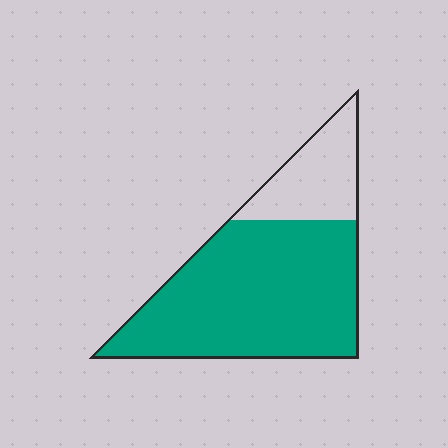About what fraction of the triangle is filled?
About three quarters (3/4).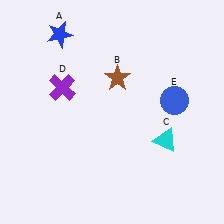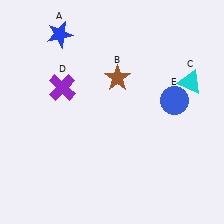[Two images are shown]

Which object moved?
The cyan triangle (C) moved up.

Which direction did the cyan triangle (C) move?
The cyan triangle (C) moved up.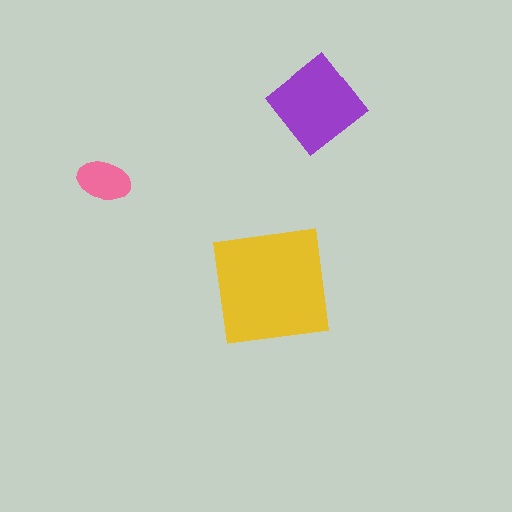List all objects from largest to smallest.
The yellow square, the purple diamond, the pink ellipse.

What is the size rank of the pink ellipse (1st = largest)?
3rd.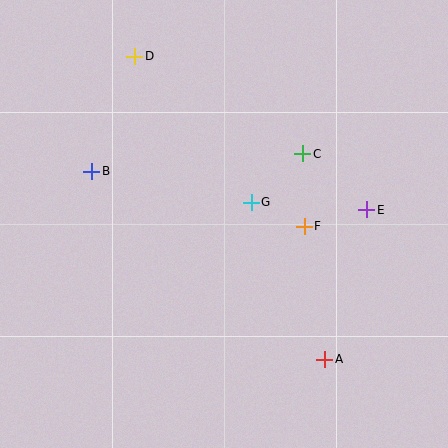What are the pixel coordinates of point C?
Point C is at (303, 154).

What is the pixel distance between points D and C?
The distance between D and C is 194 pixels.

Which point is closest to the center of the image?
Point G at (251, 202) is closest to the center.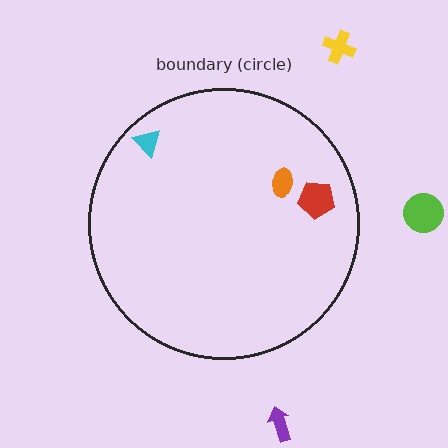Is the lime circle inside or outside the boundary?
Outside.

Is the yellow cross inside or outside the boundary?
Outside.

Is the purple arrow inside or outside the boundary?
Outside.